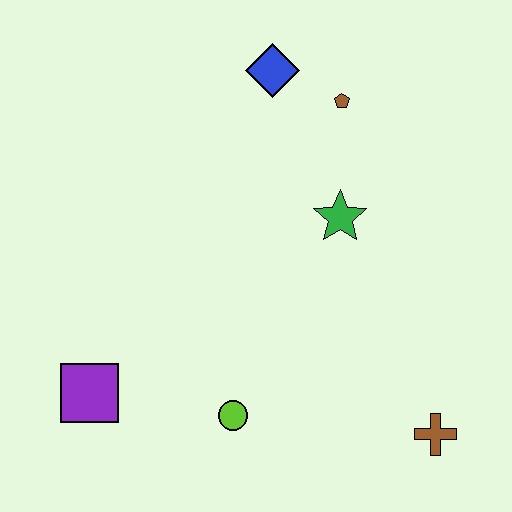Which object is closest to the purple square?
The lime circle is closest to the purple square.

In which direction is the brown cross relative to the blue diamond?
The brown cross is below the blue diamond.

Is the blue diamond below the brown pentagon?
No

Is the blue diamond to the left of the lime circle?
No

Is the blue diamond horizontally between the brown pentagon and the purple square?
Yes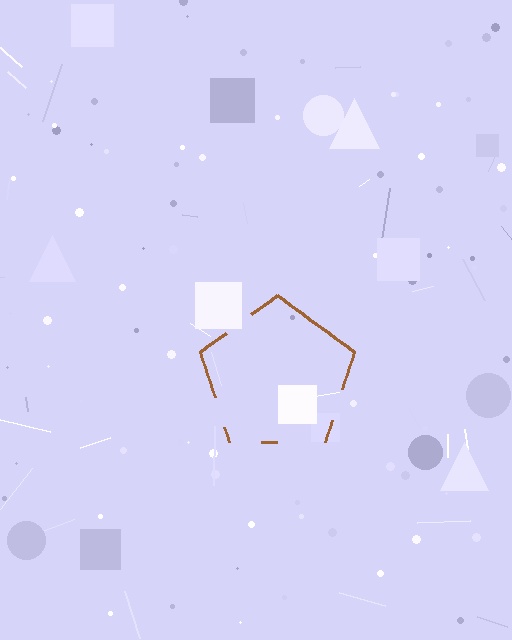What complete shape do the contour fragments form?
The contour fragments form a pentagon.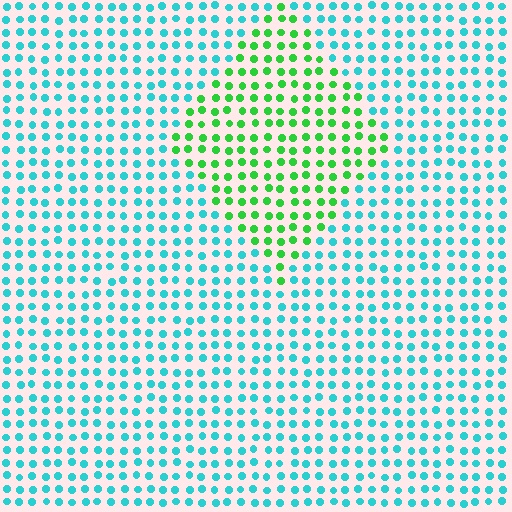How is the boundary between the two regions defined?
The boundary is defined purely by a slight shift in hue (about 55 degrees). Spacing, size, and orientation are identical on both sides.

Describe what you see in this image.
The image is filled with small cyan elements in a uniform arrangement. A diamond-shaped region is visible where the elements are tinted to a slightly different hue, forming a subtle color boundary.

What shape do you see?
I see a diamond.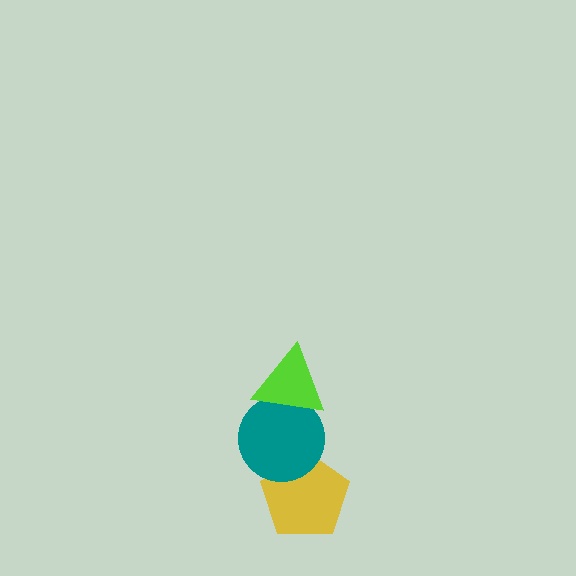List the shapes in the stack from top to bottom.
From top to bottom: the lime triangle, the teal circle, the yellow pentagon.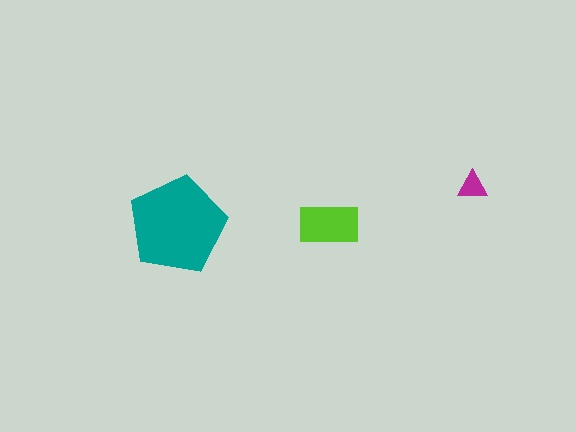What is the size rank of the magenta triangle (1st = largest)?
3rd.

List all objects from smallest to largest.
The magenta triangle, the lime rectangle, the teal pentagon.